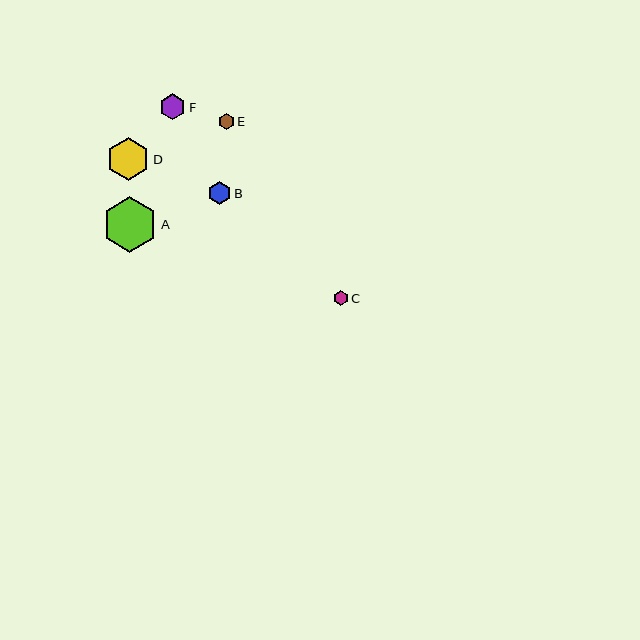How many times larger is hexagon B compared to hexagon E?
Hexagon B is approximately 1.4 times the size of hexagon E.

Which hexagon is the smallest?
Hexagon C is the smallest with a size of approximately 15 pixels.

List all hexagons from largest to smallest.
From largest to smallest: A, D, F, B, E, C.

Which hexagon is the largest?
Hexagon A is the largest with a size of approximately 55 pixels.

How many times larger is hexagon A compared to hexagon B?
Hexagon A is approximately 2.5 times the size of hexagon B.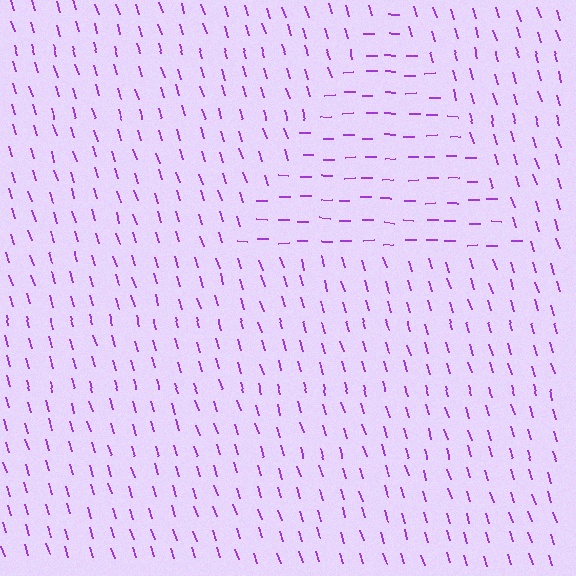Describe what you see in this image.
The image is filled with small purple line segments. A triangle region in the image has lines oriented differently from the surrounding lines, creating a visible texture boundary.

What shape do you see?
I see a triangle.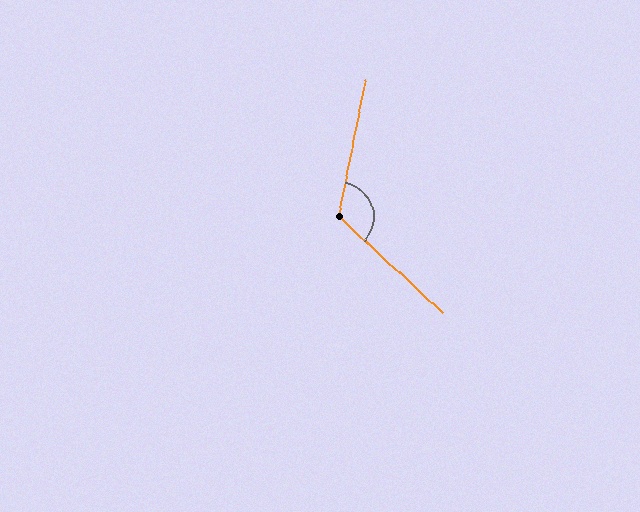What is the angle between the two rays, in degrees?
Approximately 122 degrees.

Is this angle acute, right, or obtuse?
It is obtuse.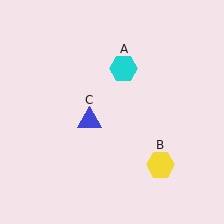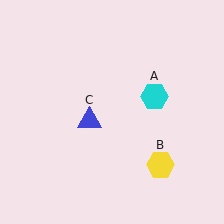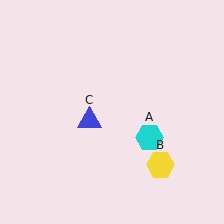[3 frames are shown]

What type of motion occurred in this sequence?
The cyan hexagon (object A) rotated clockwise around the center of the scene.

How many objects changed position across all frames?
1 object changed position: cyan hexagon (object A).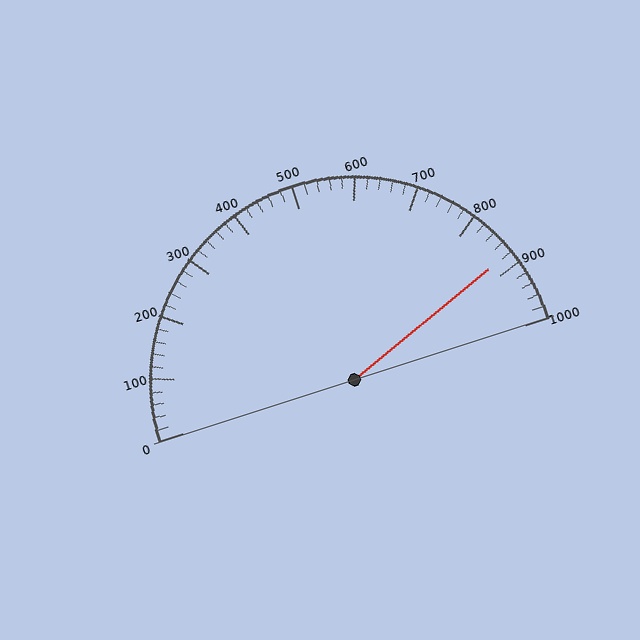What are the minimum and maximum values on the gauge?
The gauge ranges from 0 to 1000.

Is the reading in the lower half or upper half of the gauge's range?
The reading is in the upper half of the range (0 to 1000).